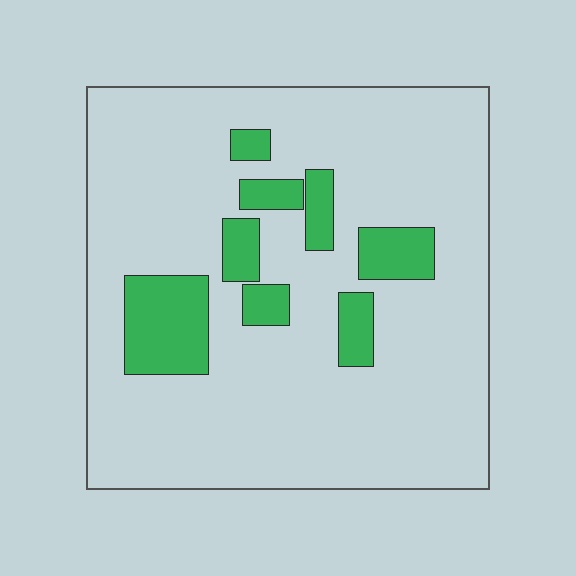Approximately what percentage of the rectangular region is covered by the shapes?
Approximately 15%.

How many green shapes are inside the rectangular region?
8.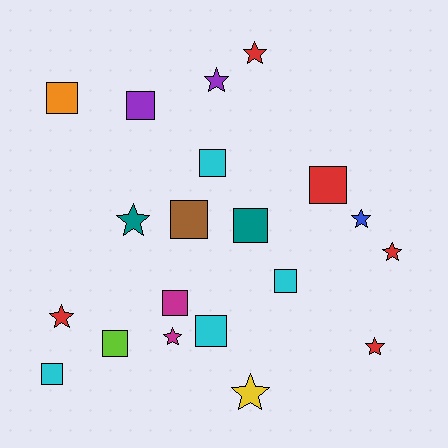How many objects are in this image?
There are 20 objects.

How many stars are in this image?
There are 9 stars.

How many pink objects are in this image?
There are no pink objects.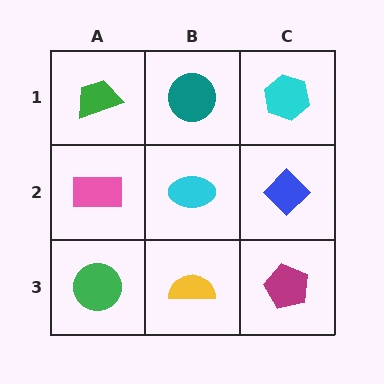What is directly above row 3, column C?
A blue diamond.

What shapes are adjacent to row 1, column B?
A cyan ellipse (row 2, column B), a green trapezoid (row 1, column A), a cyan hexagon (row 1, column C).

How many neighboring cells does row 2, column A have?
3.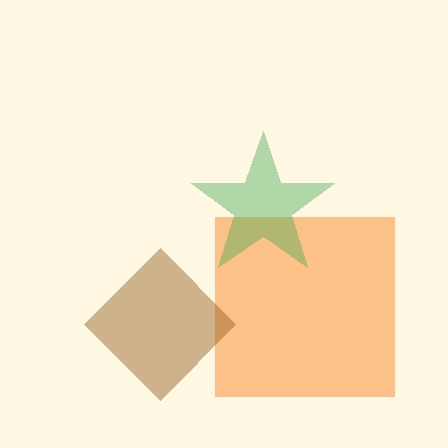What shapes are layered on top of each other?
The layered shapes are: an orange square, a green star, a brown diamond.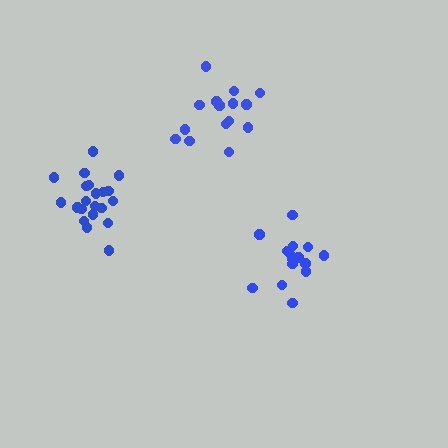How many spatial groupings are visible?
There are 3 spatial groupings.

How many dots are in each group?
Group 1: 15 dots, Group 2: 15 dots, Group 3: 21 dots (51 total).